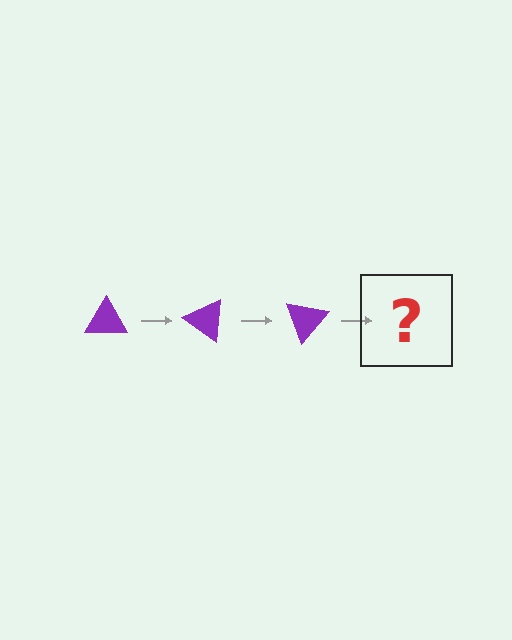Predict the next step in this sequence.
The next step is a purple triangle rotated 105 degrees.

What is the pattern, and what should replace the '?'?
The pattern is that the triangle rotates 35 degrees each step. The '?' should be a purple triangle rotated 105 degrees.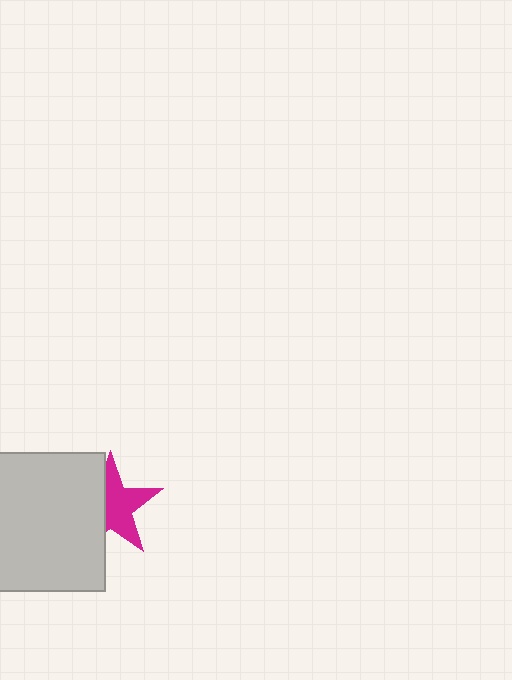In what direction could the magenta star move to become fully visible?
The magenta star could move right. That would shift it out from behind the light gray square entirely.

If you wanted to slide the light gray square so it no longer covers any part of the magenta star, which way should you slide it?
Slide it left — that is the most direct way to separate the two shapes.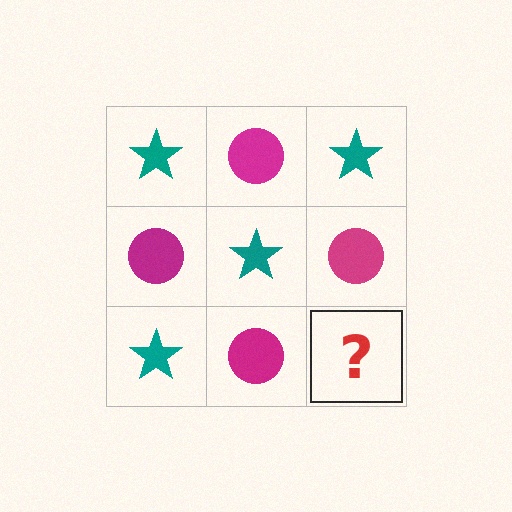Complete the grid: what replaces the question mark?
The question mark should be replaced with a teal star.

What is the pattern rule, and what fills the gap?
The rule is that it alternates teal star and magenta circle in a checkerboard pattern. The gap should be filled with a teal star.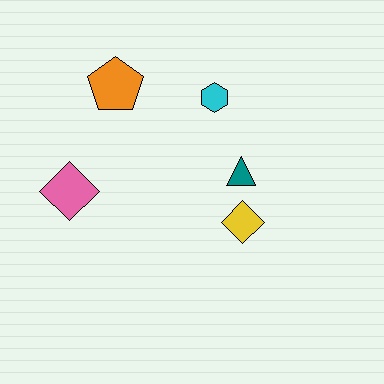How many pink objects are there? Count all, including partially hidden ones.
There is 1 pink object.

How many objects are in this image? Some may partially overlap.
There are 5 objects.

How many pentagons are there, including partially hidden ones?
There is 1 pentagon.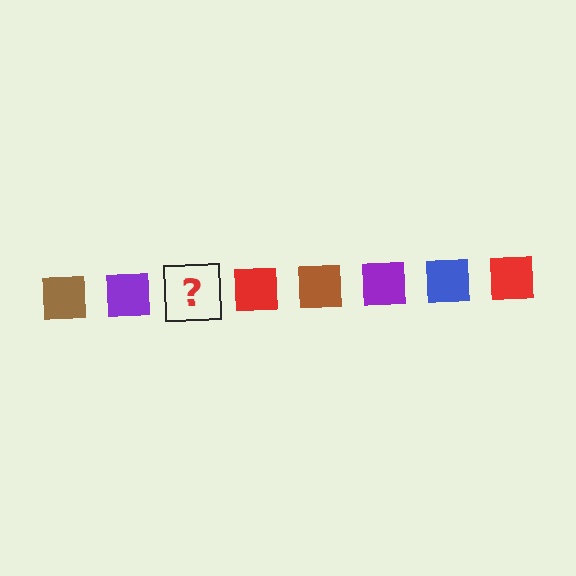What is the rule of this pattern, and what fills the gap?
The rule is that the pattern cycles through brown, purple, blue, red squares. The gap should be filled with a blue square.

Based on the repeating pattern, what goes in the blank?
The blank should be a blue square.